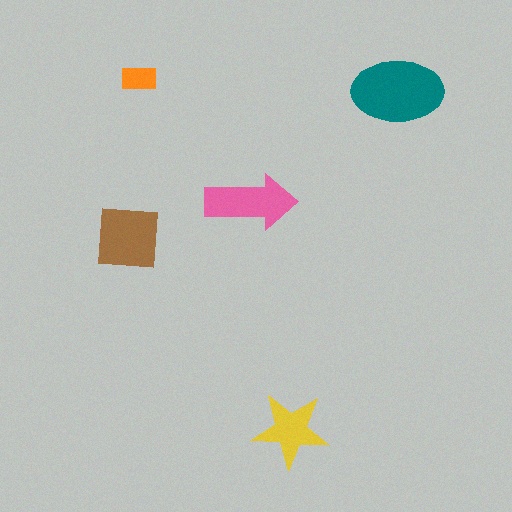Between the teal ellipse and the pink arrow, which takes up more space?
The teal ellipse.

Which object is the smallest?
The orange rectangle.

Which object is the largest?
The teal ellipse.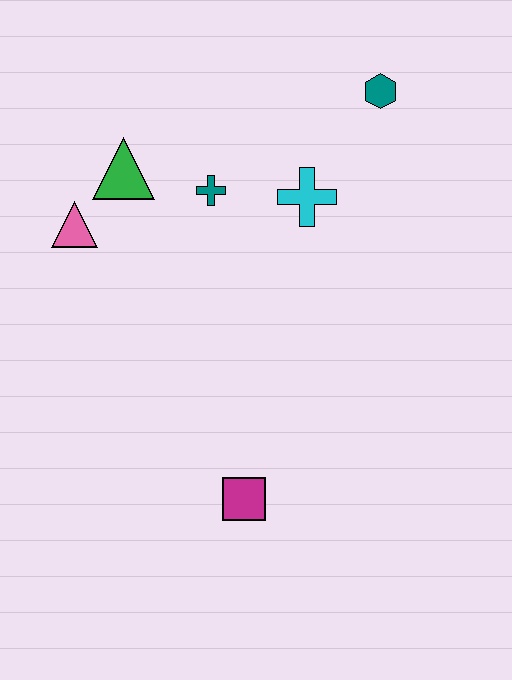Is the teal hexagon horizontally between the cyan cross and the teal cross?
No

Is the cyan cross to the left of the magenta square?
No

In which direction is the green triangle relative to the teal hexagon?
The green triangle is to the left of the teal hexagon.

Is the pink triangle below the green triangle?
Yes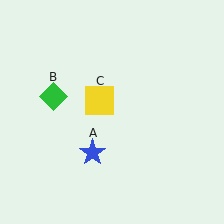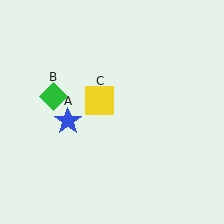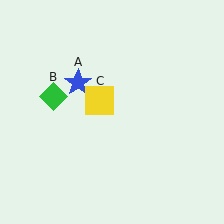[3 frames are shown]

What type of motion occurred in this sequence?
The blue star (object A) rotated clockwise around the center of the scene.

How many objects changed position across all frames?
1 object changed position: blue star (object A).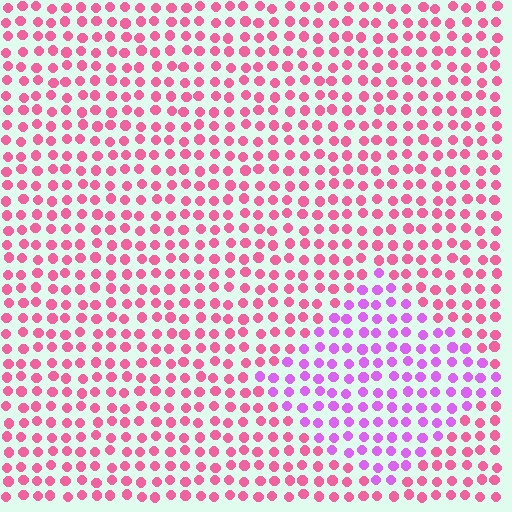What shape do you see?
I see a diamond.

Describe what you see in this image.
The image is filled with small pink elements in a uniform arrangement. A diamond-shaped region is visible where the elements are tinted to a slightly different hue, forming a subtle color boundary.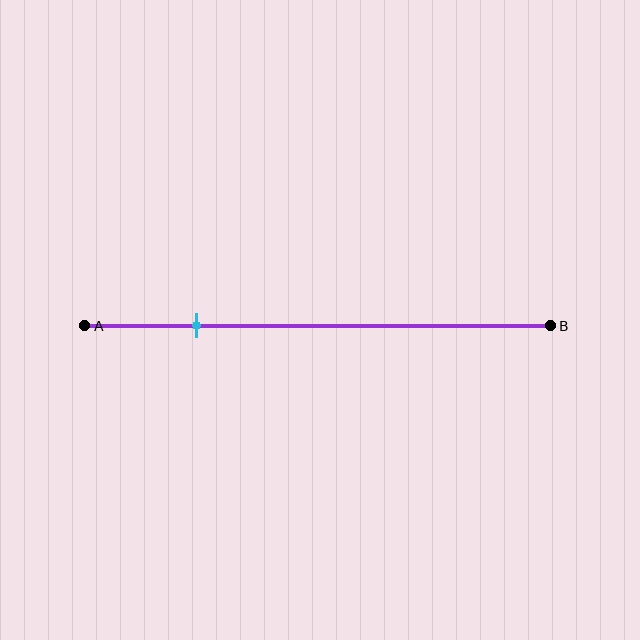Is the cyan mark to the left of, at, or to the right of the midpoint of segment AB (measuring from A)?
The cyan mark is to the left of the midpoint of segment AB.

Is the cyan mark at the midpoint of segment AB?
No, the mark is at about 25% from A, not at the 50% midpoint.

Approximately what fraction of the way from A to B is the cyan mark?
The cyan mark is approximately 25% of the way from A to B.